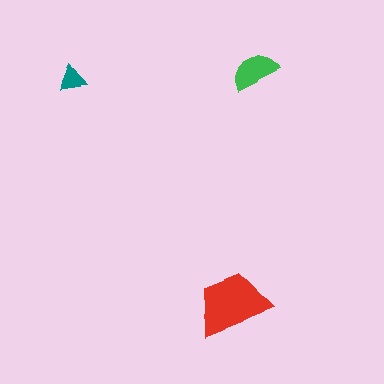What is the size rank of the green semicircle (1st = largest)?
2nd.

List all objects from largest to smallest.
The red trapezoid, the green semicircle, the teal triangle.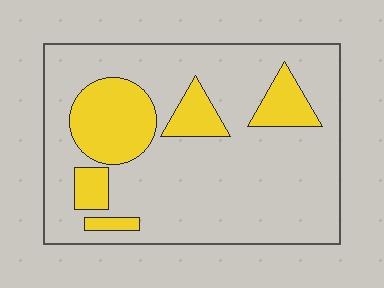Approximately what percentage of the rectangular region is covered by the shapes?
Approximately 20%.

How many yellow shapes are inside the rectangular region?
5.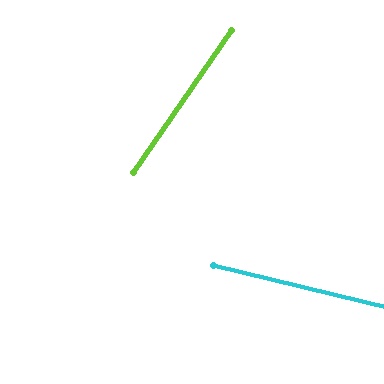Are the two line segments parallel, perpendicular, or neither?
Neither parallel nor perpendicular — they differ by about 69°.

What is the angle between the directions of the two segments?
Approximately 69 degrees.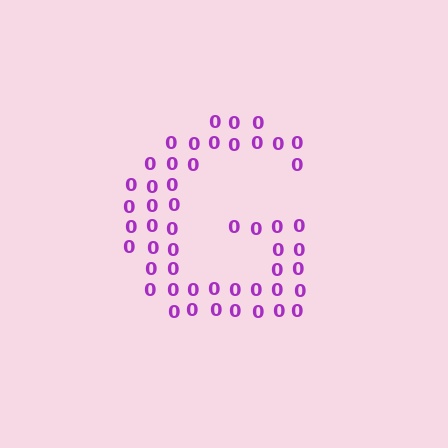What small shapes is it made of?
It is made of small digit 0's.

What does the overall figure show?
The overall figure shows the letter G.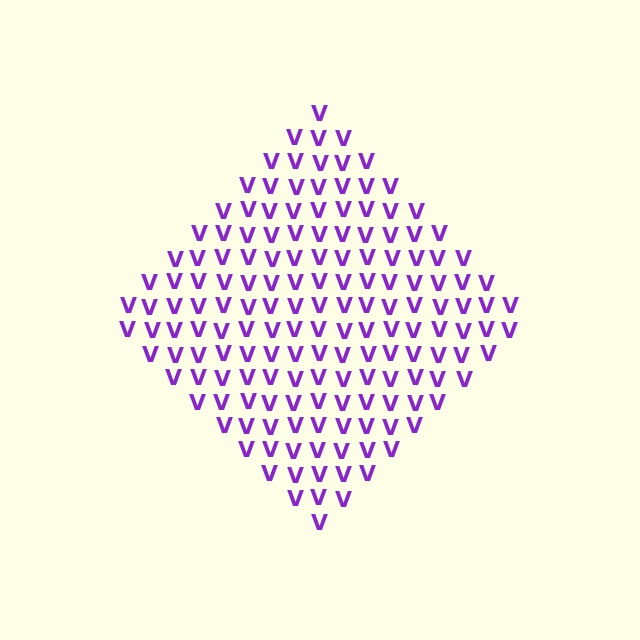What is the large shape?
The large shape is a diamond.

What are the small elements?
The small elements are letter V's.